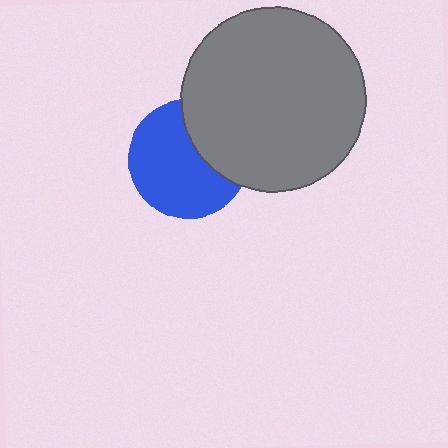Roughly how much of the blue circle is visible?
Most of it is visible (roughly 68%).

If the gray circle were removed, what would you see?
You would see the complete blue circle.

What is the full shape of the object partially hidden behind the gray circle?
The partially hidden object is a blue circle.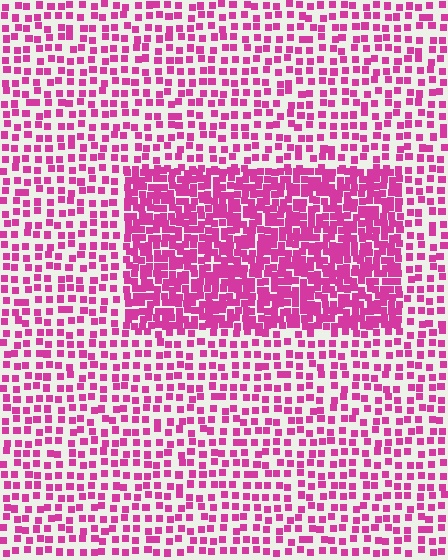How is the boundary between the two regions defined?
The boundary is defined by a change in element density (approximately 2.2x ratio). All elements are the same color, size, and shape.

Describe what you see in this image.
The image contains small magenta elements arranged at two different densities. A rectangle-shaped region is visible where the elements are more densely packed than the surrounding area.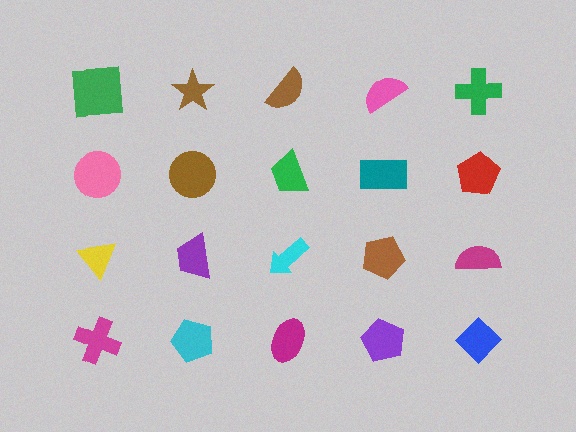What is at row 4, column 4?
A purple pentagon.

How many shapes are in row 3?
5 shapes.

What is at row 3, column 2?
A purple trapezoid.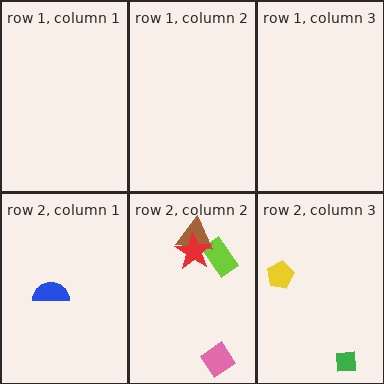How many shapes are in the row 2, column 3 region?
2.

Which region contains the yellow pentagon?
The row 2, column 3 region.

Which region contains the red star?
The row 2, column 2 region.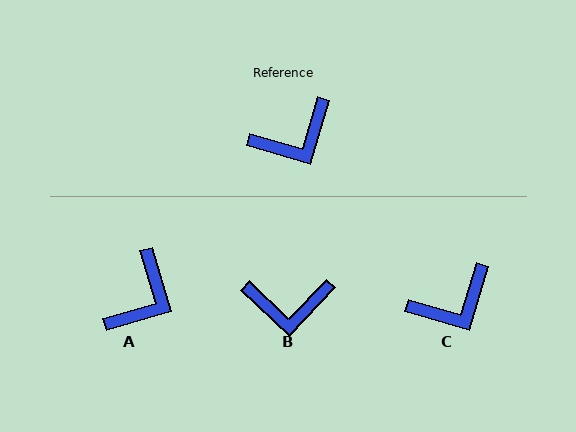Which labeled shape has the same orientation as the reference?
C.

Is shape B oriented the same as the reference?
No, it is off by about 27 degrees.